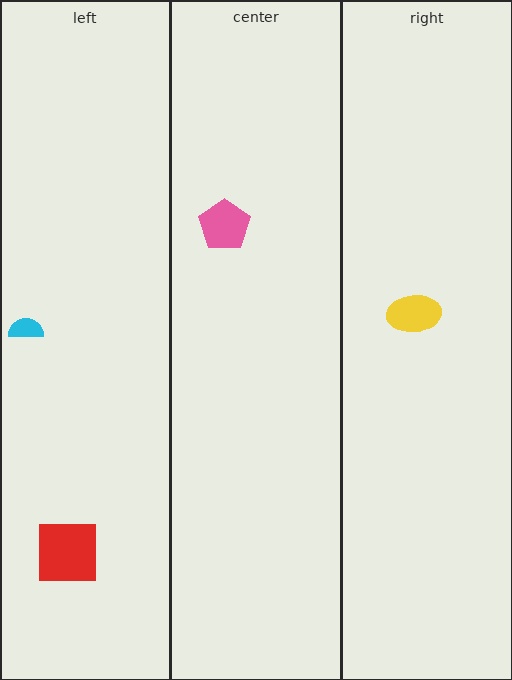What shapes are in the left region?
The cyan semicircle, the red square.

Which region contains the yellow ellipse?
The right region.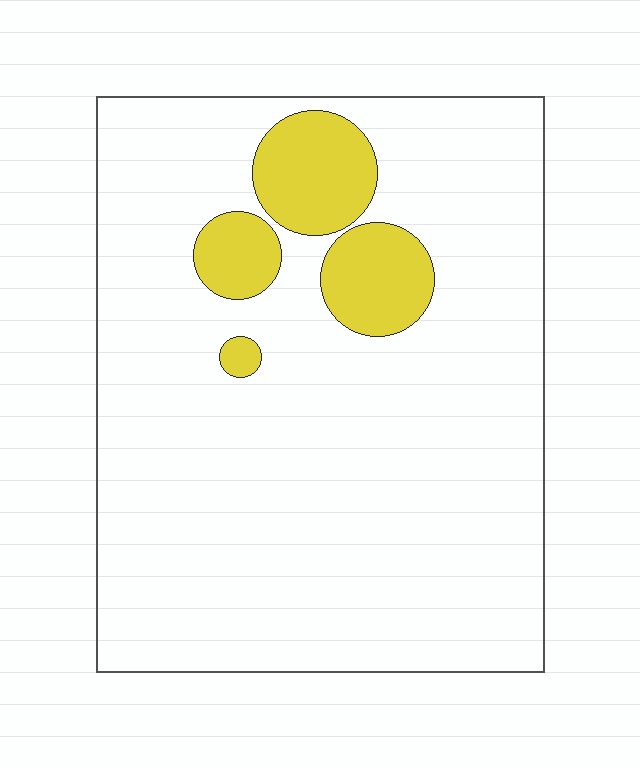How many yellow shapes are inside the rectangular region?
4.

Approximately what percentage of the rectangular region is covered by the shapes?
Approximately 10%.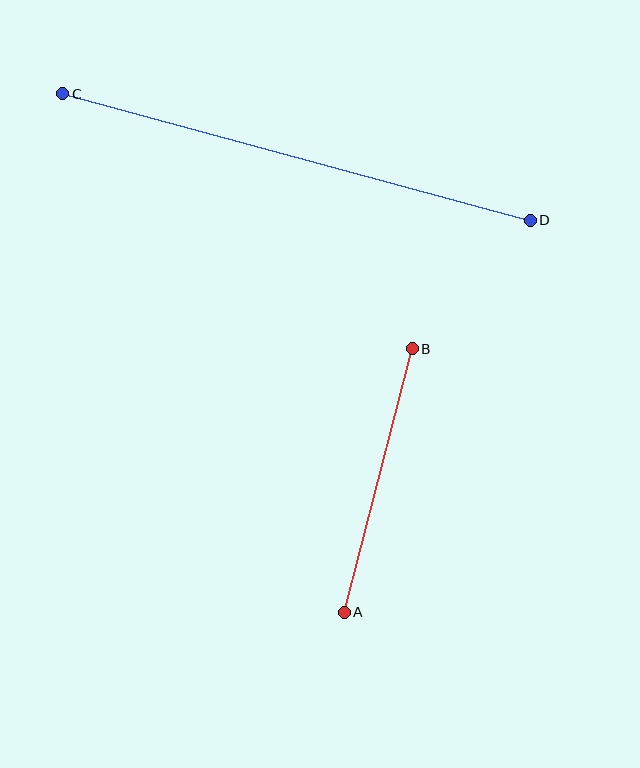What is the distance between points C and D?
The distance is approximately 484 pixels.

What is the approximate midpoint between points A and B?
The midpoint is at approximately (378, 481) pixels.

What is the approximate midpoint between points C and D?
The midpoint is at approximately (297, 157) pixels.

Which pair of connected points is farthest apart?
Points C and D are farthest apart.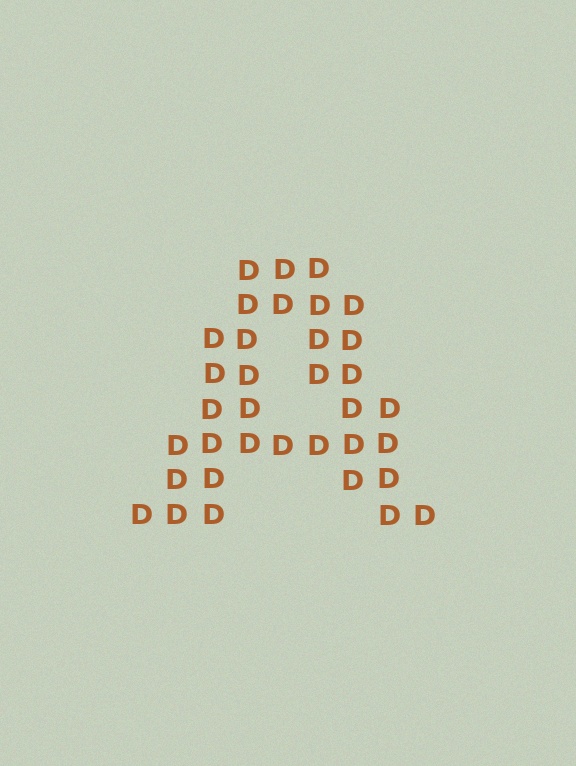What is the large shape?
The large shape is the letter A.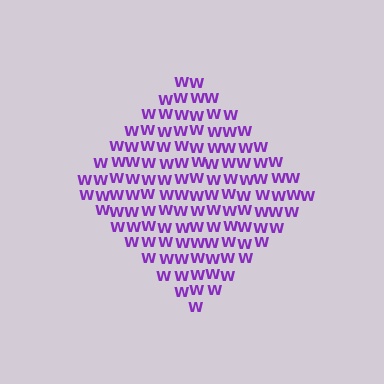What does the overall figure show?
The overall figure shows a diamond.